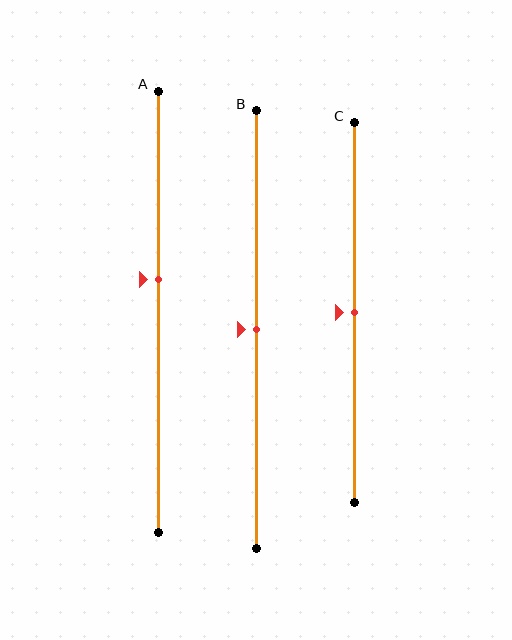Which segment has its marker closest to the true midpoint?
Segment B has its marker closest to the true midpoint.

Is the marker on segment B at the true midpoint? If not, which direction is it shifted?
Yes, the marker on segment B is at the true midpoint.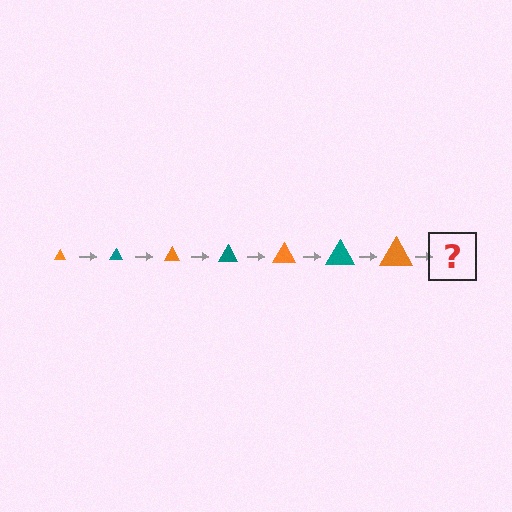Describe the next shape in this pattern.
It should be a teal triangle, larger than the previous one.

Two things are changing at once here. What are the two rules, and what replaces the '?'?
The two rules are that the triangle grows larger each step and the color cycles through orange and teal. The '?' should be a teal triangle, larger than the previous one.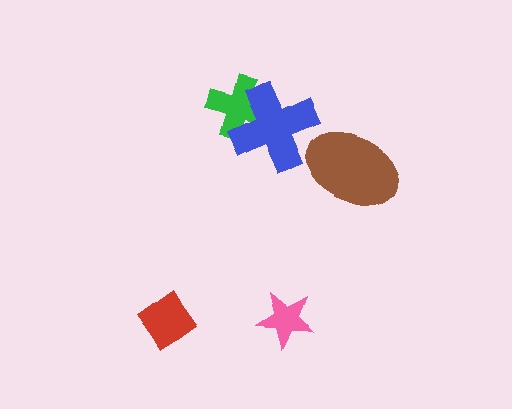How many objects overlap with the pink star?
0 objects overlap with the pink star.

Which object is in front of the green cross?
The blue cross is in front of the green cross.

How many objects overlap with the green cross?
1 object overlaps with the green cross.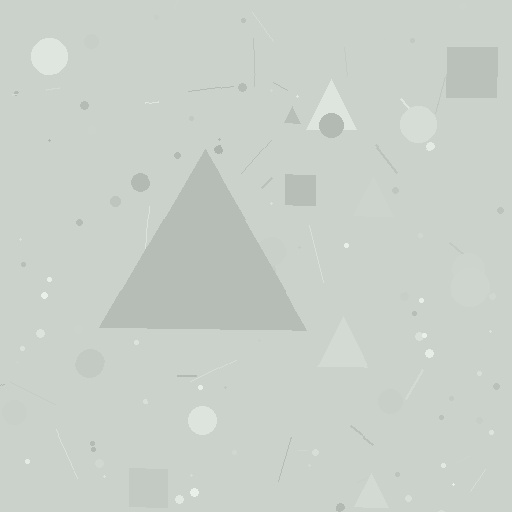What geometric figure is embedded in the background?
A triangle is embedded in the background.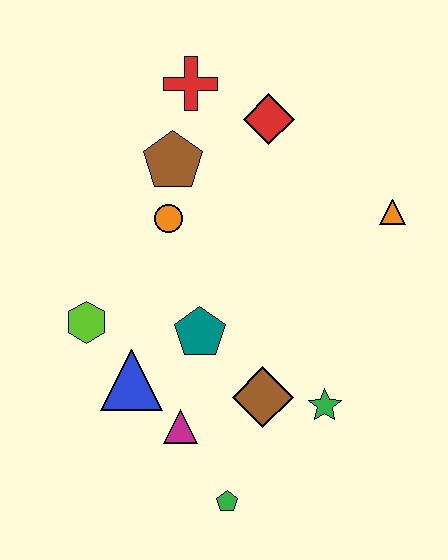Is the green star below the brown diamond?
Yes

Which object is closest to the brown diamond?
The green star is closest to the brown diamond.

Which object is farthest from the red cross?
The green pentagon is farthest from the red cross.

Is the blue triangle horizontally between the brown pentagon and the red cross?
No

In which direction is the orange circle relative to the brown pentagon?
The orange circle is below the brown pentagon.